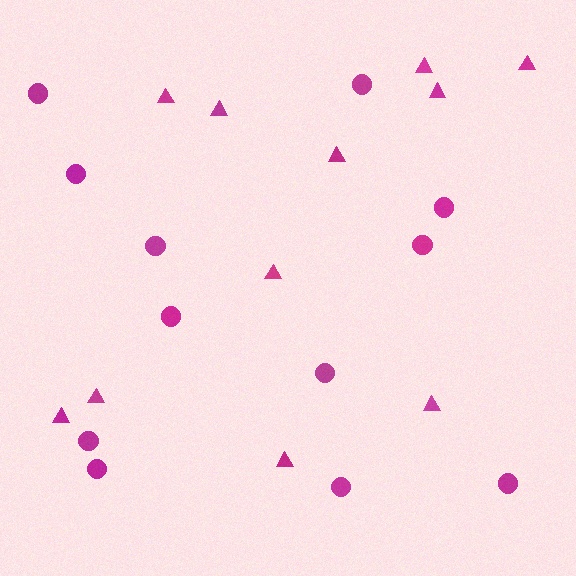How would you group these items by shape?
There are 2 groups: one group of triangles (11) and one group of circles (12).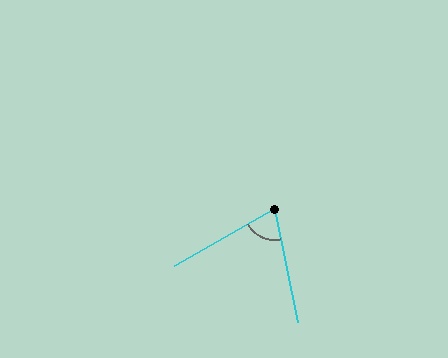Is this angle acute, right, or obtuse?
It is acute.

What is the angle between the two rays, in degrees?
Approximately 72 degrees.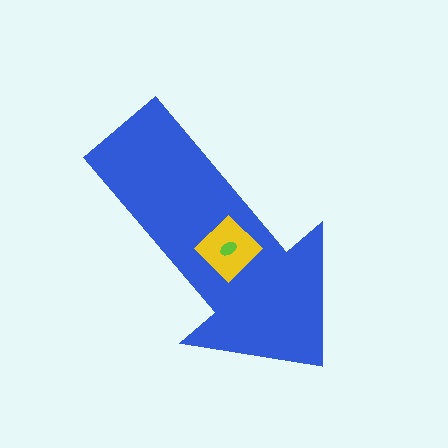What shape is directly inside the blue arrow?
The yellow diamond.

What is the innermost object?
The lime ellipse.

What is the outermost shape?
The blue arrow.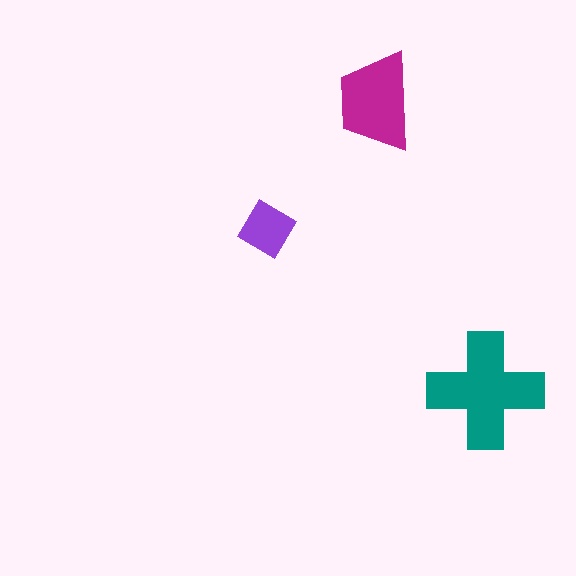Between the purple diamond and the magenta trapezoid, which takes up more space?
The magenta trapezoid.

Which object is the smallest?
The purple diamond.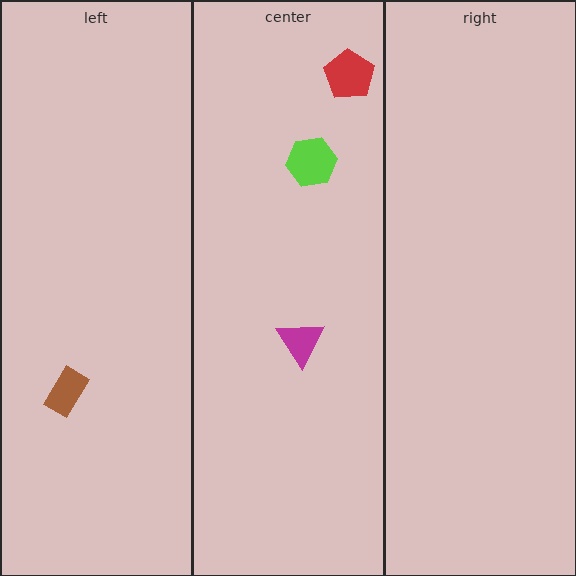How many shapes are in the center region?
3.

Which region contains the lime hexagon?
The center region.